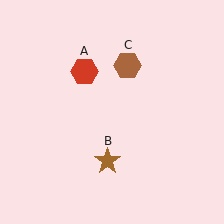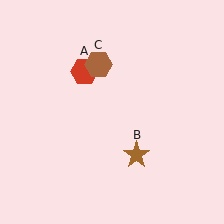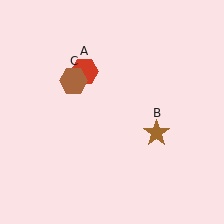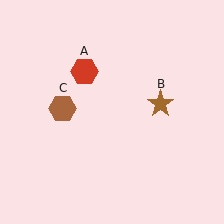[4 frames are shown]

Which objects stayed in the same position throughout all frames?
Red hexagon (object A) remained stationary.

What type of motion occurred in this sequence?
The brown star (object B), brown hexagon (object C) rotated counterclockwise around the center of the scene.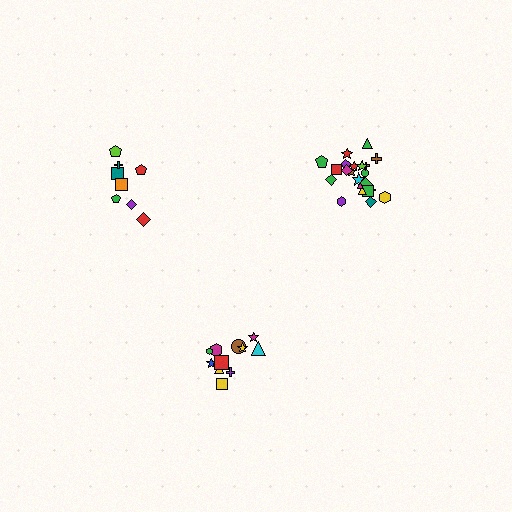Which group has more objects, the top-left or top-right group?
The top-right group.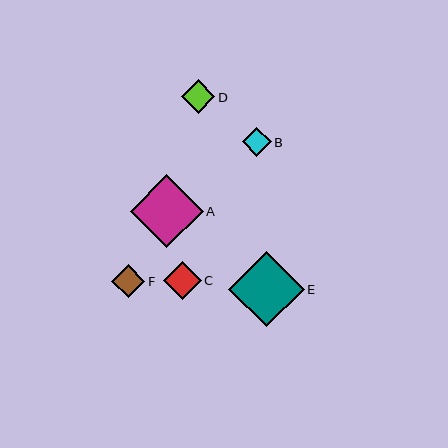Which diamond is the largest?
Diamond E is the largest with a size of approximately 75 pixels.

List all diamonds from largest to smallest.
From largest to smallest: E, A, C, D, F, B.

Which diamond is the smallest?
Diamond B is the smallest with a size of approximately 29 pixels.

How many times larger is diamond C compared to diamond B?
Diamond C is approximately 1.3 times the size of diamond B.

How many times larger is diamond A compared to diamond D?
Diamond A is approximately 2.2 times the size of diamond D.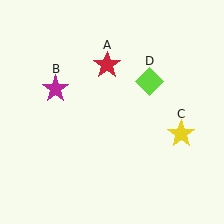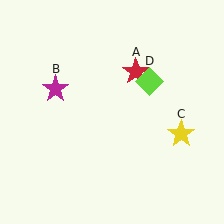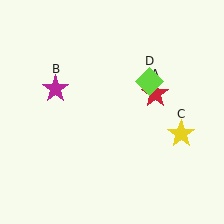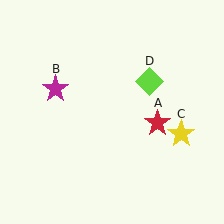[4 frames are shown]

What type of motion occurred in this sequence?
The red star (object A) rotated clockwise around the center of the scene.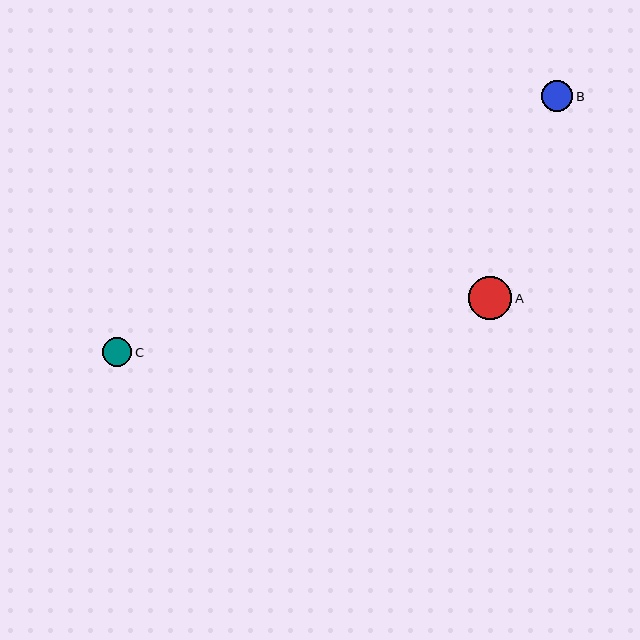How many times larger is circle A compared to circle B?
Circle A is approximately 1.4 times the size of circle B.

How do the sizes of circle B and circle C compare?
Circle B and circle C are approximately the same size.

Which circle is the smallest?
Circle C is the smallest with a size of approximately 29 pixels.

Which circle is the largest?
Circle A is the largest with a size of approximately 43 pixels.